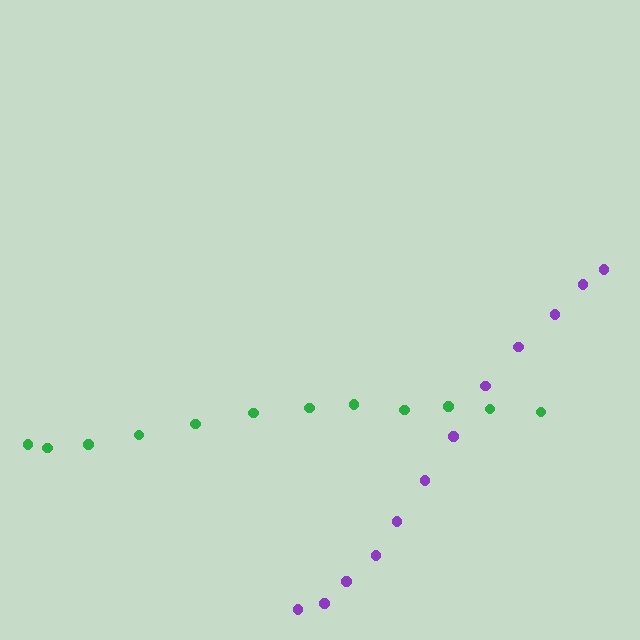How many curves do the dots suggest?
There are 2 distinct paths.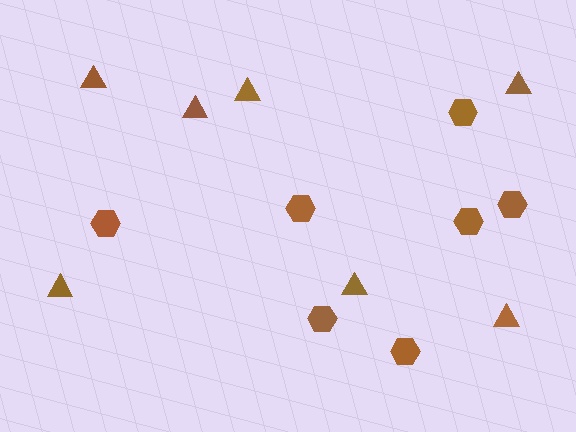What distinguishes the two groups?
There are 2 groups: one group of hexagons (7) and one group of triangles (7).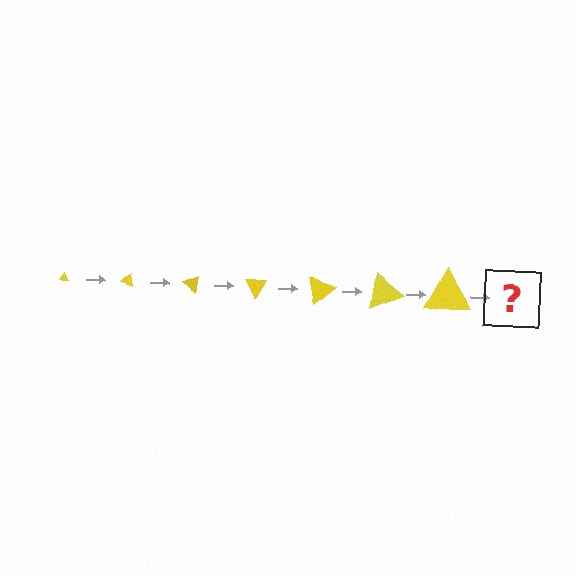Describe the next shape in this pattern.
It should be a triangle, larger than the previous one and rotated 140 degrees from the start.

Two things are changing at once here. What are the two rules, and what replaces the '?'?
The two rules are that the triangle grows larger each step and it rotates 20 degrees each step. The '?' should be a triangle, larger than the previous one and rotated 140 degrees from the start.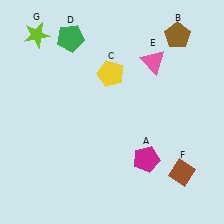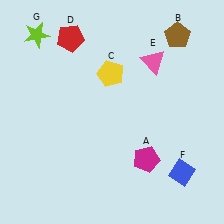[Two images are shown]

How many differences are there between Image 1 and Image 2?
There are 2 differences between the two images.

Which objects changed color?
D changed from green to red. F changed from brown to blue.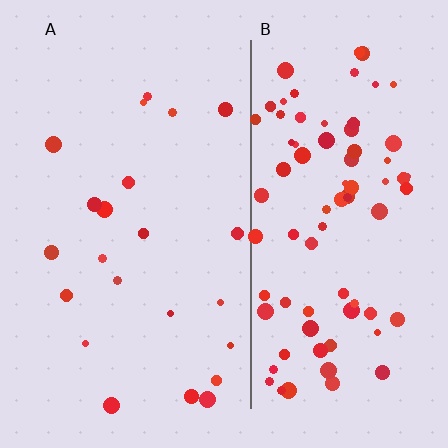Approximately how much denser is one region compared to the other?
Approximately 3.8× — region B over region A.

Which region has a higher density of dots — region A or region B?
B (the right).